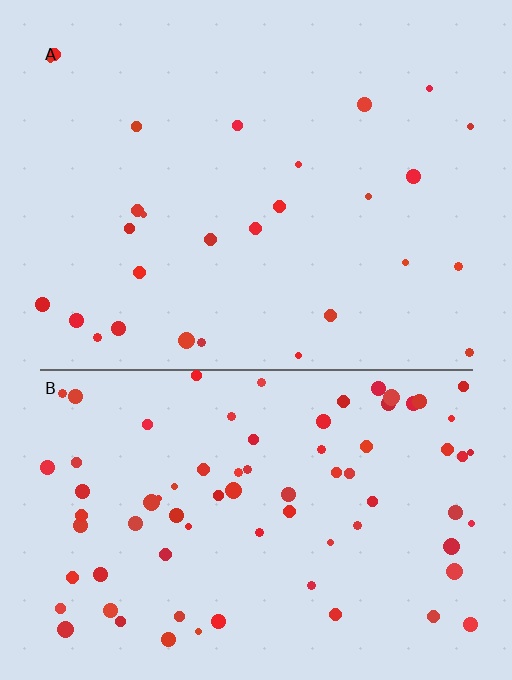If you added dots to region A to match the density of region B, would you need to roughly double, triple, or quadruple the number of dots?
Approximately triple.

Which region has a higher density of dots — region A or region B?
B (the bottom).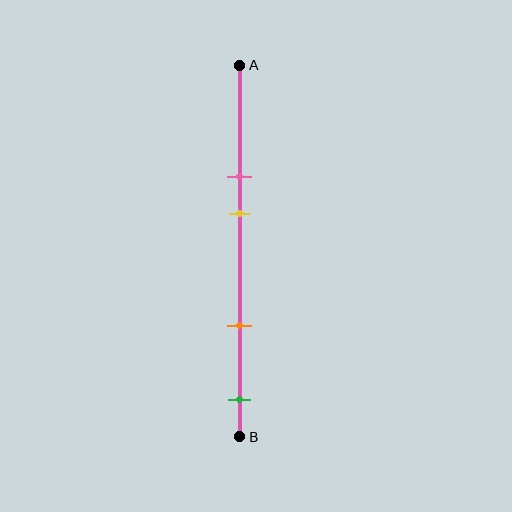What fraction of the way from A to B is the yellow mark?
The yellow mark is approximately 40% (0.4) of the way from A to B.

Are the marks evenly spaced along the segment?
No, the marks are not evenly spaced.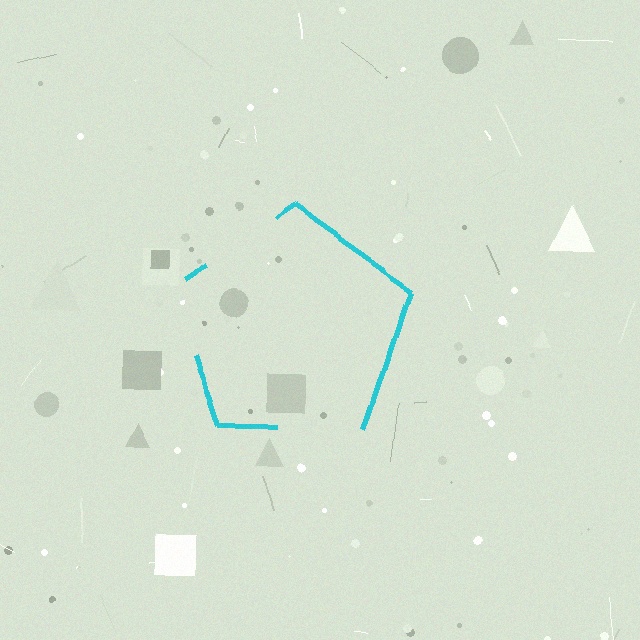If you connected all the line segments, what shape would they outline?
They would outline a pentagon.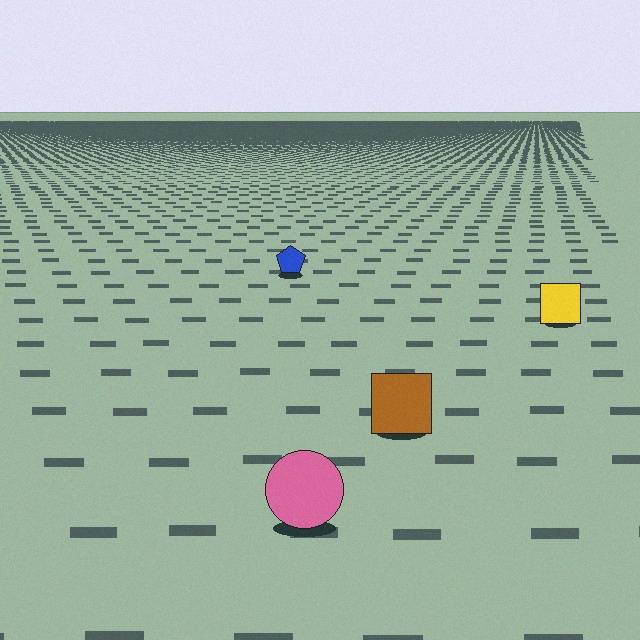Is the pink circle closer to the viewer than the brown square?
Yes. The pink circle is closer — you can tell from the texture gradient: the ground texture is coarser near it.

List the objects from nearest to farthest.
From nearest to farthest: the pink circle, the brown square, the yellow square, the blue pentagon.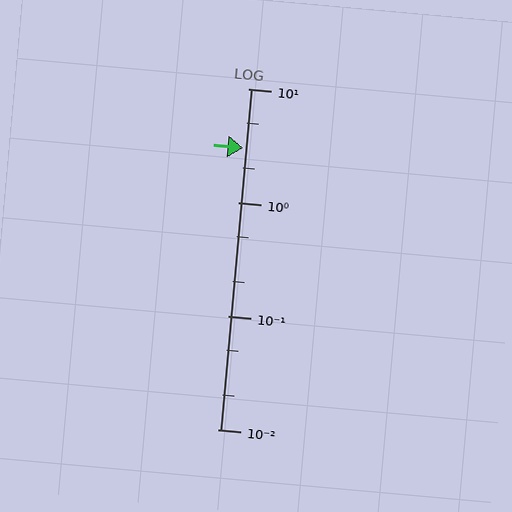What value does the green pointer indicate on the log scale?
The pointer indicates approximately 3.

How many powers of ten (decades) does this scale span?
The scale spans 3 decades, from 0.01 to 10.